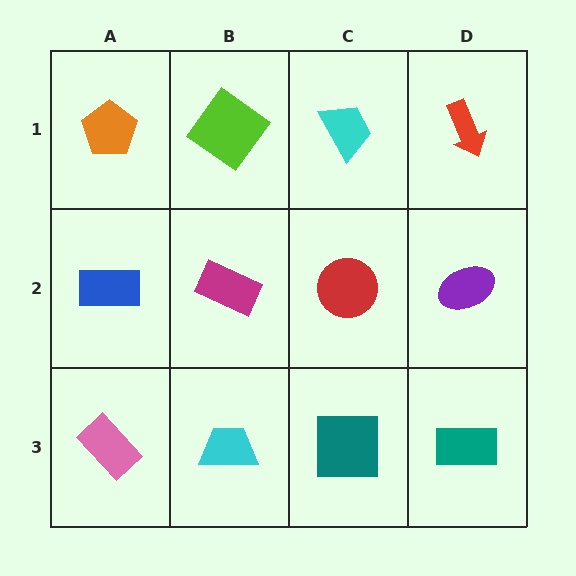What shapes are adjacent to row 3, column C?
A red circle (row 2, column C), a cyan trapezoid (row 3, column B), a teal rectangle (row 3, column D).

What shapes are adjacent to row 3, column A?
A blue rectangle (row 2, column A), a cyan trapezoid (row 3, column B).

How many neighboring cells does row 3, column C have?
3.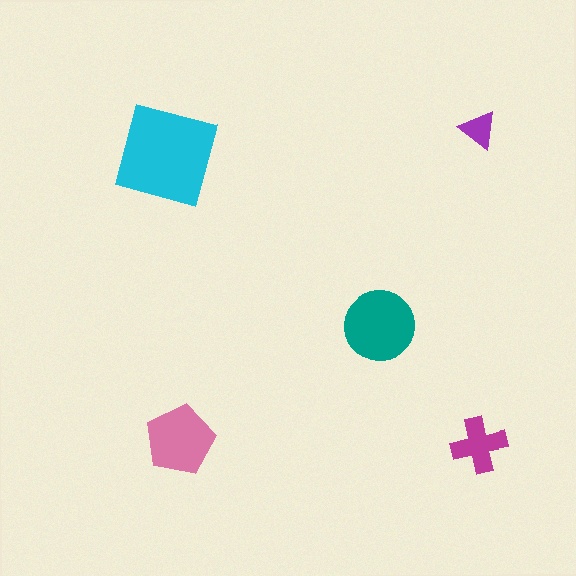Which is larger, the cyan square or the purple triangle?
The cyan square.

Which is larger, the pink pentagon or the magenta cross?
The pink pentagon.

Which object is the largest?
The cyan square.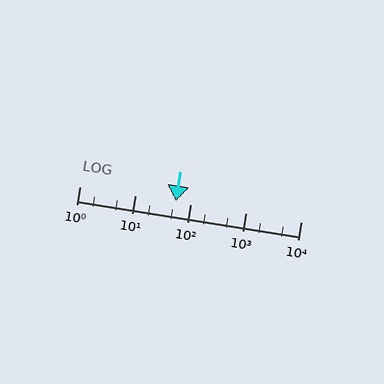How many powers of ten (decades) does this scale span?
The scale spans 4 decades, from 1 to 10000.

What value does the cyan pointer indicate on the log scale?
The pointer indicates approximately 54.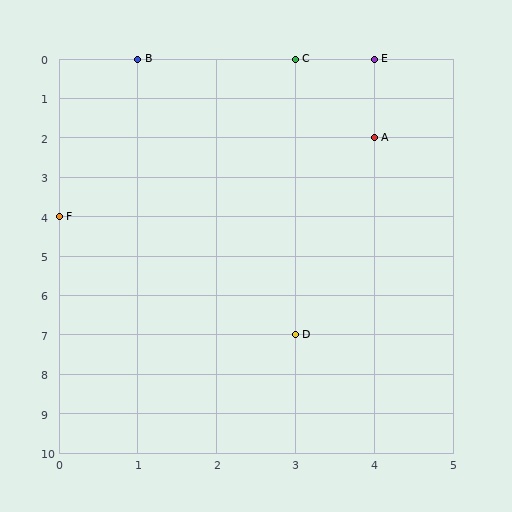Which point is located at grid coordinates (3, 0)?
Point C is at (3, 0).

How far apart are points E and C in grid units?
Points E and C are 1 column apart.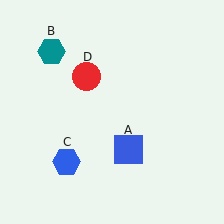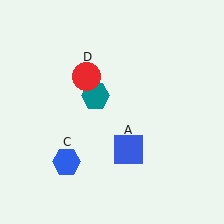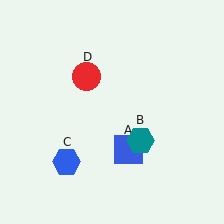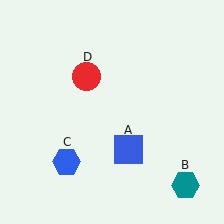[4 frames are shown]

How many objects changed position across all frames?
1 object changed position: teal hexagon (object B).